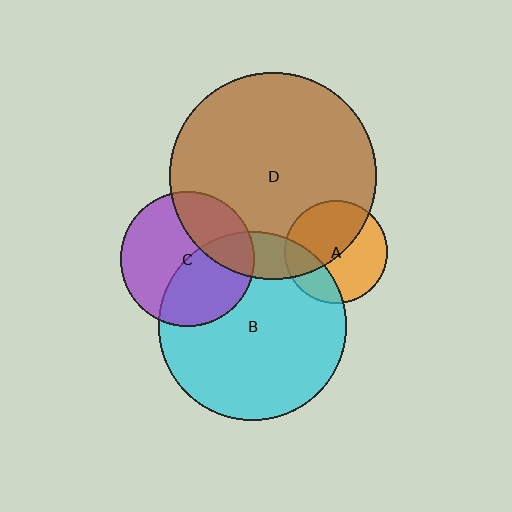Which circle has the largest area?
Circle D (brown).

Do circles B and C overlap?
Yes.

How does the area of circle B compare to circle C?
Approximately 2.0 times.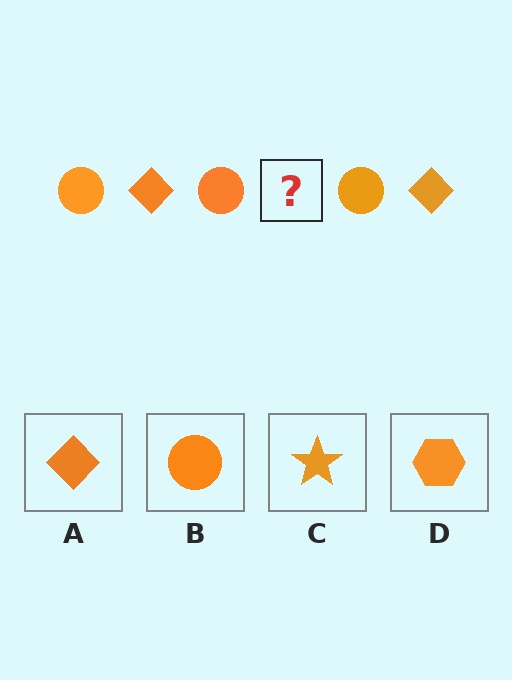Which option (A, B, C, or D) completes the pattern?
A.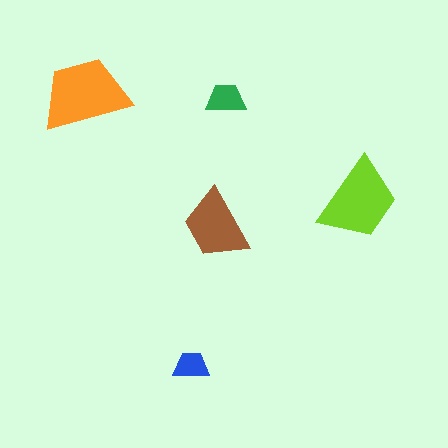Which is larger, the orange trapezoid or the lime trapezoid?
The orange one.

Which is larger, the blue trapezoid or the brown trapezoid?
The brown one.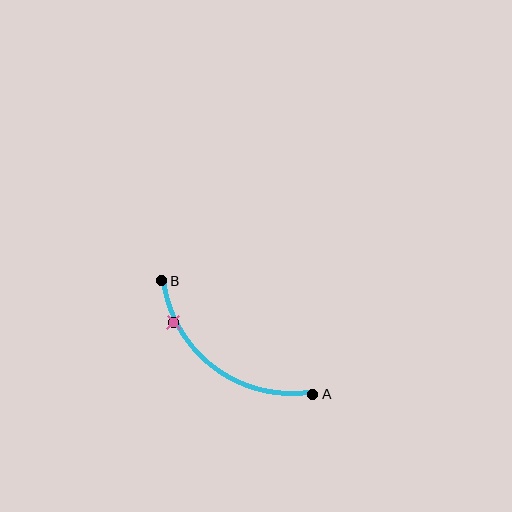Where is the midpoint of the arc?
The arc midpoint is the point on the curve farthest from the straight line joining A and B. It sits below and to the left of that line.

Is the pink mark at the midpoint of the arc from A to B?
No. The pink mark lies on the arc but is closer to endpoint B. The arc midpoint would be at the point on the curve equidistant along the arc from both A and B.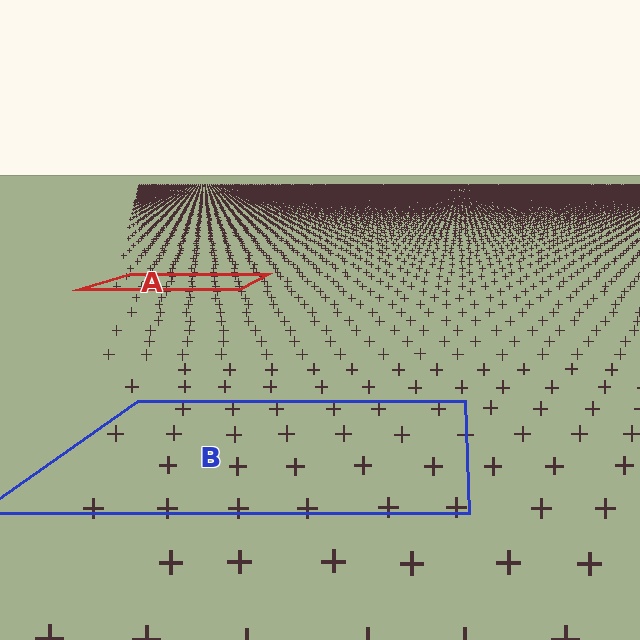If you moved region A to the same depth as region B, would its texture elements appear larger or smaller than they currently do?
They would appear larger. At a closer depth, the same texture elements are projected at a bigger on-screen size.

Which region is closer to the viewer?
Region B is closer. The texture elements there are larger and more spread out.